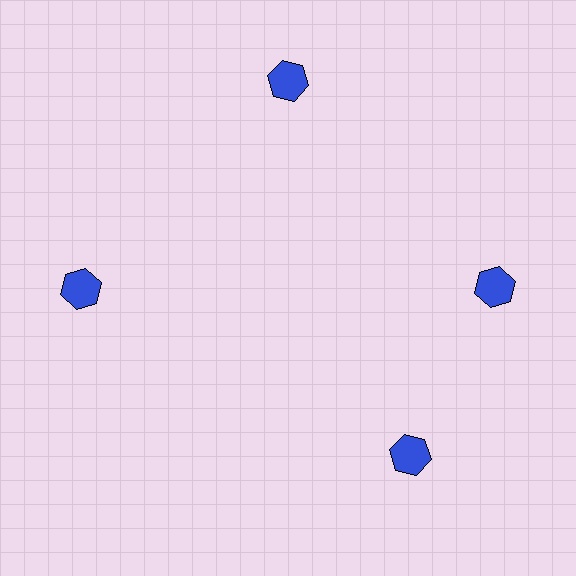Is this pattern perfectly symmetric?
No. The 4 blue hexagons are arranged in a ring, but one element near the 6 o'clock position is rotated out of alignment along the ring, breaking the 4-fold rotational symmetry.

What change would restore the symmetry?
The symmetry would be restored by rotating it back into even spacing with its neighbors so that all 4 hexagons sit at equal angles and equal distance from the center.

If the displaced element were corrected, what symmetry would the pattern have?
It would have 4-fold rotational symmetry — the pattern would map onto itself every 90 degrees.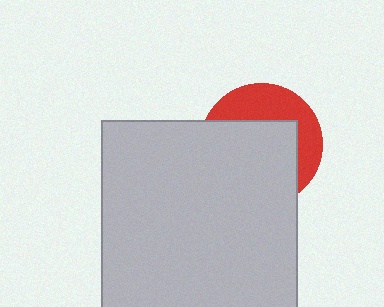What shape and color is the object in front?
The object in front is a light gray square.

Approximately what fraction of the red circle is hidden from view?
Roughly 63% of the red circle is hidden behind the light gray square.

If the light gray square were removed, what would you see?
You would see the complete red circle.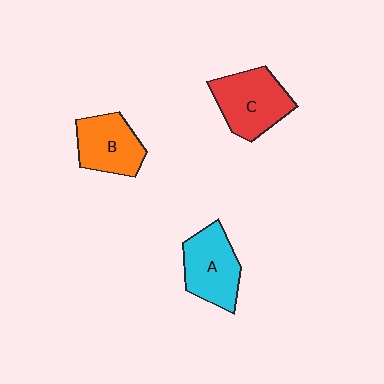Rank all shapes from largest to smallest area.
From largest to smallest: C (red), A (cyan), B (orange).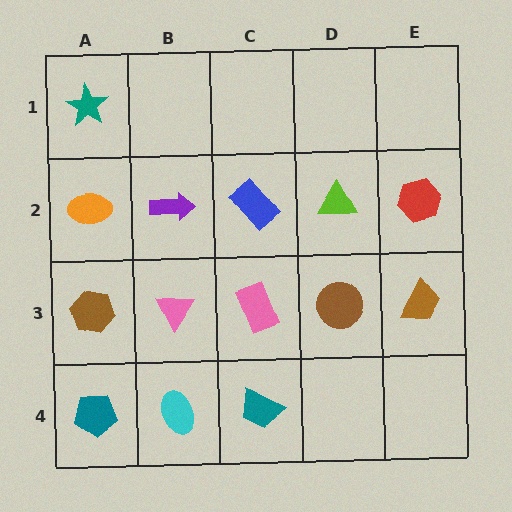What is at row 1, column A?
A teal star.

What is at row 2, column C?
A blue rectangle.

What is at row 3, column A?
A brown hexagon.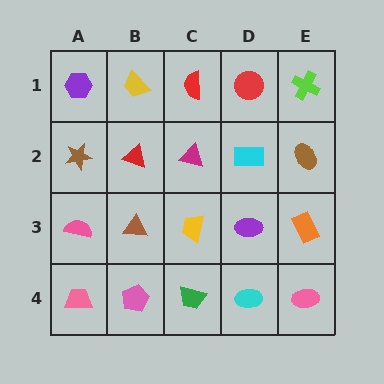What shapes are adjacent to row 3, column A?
A brown star (row 2, column A), a pink trapezoid (row 4, column A), a brown triangle (row 3, column B).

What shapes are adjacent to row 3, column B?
A red triangle (row 2, column B), a pink pentagon (row 4, column B), a pink semicircle (row 3, column A), a yellow trapezoid (row 3, column C).